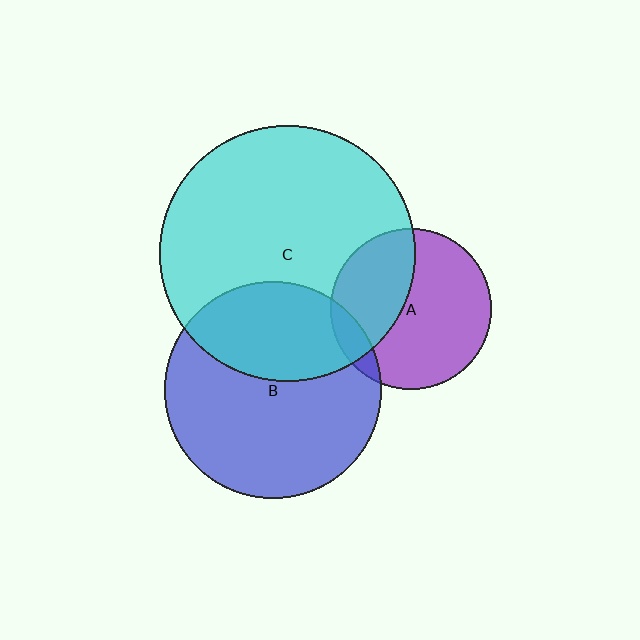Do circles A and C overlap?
Yes.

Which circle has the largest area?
Circle C (cyan).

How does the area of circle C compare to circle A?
Approximately 2.5 times.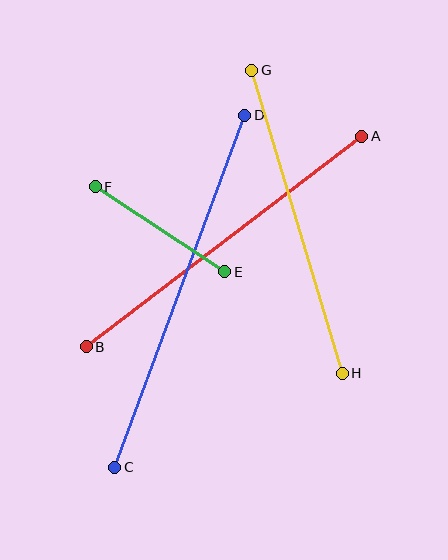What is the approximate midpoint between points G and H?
The midpoint is at approximately (297, 222) pixels.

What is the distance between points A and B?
The distance is approximately 347 pixels.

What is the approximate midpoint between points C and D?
The midpoint is at approximately (180, 291) pixels.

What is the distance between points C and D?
The distance is approximately 375 pixels.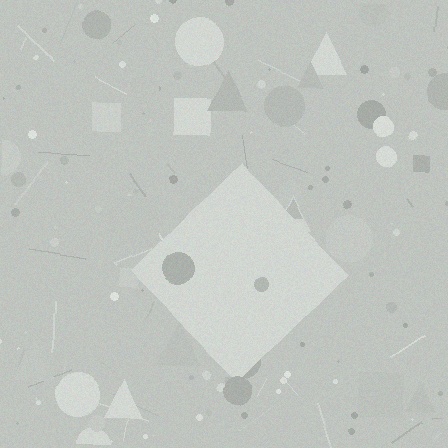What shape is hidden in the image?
A diamond is hidden in the image.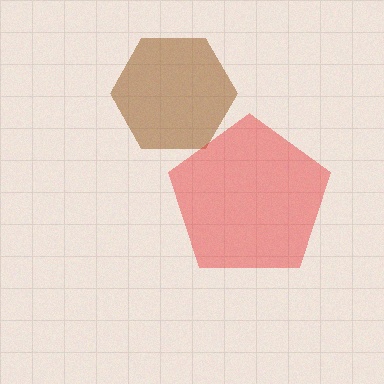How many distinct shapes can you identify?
There are 2 distinct shapes: a brown hexagon, a red pentagon.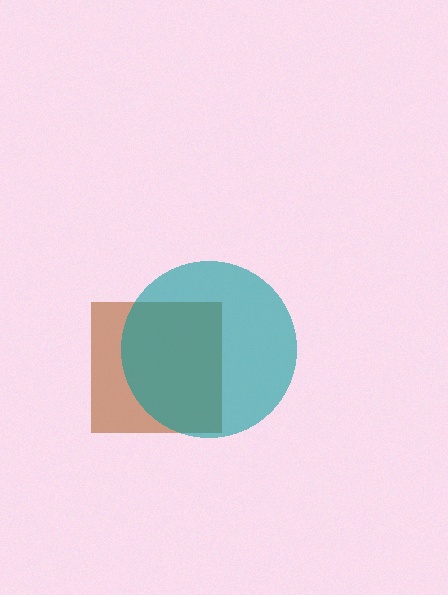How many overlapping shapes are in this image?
There are 2 overlapping shapes in the image.